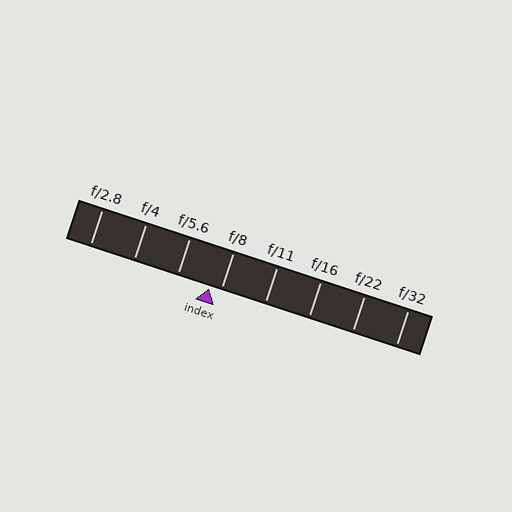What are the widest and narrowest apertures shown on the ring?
The widest aperture shown is f/2.8 and the narrowest is f/32.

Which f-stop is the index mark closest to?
The index mark is closest to f/8.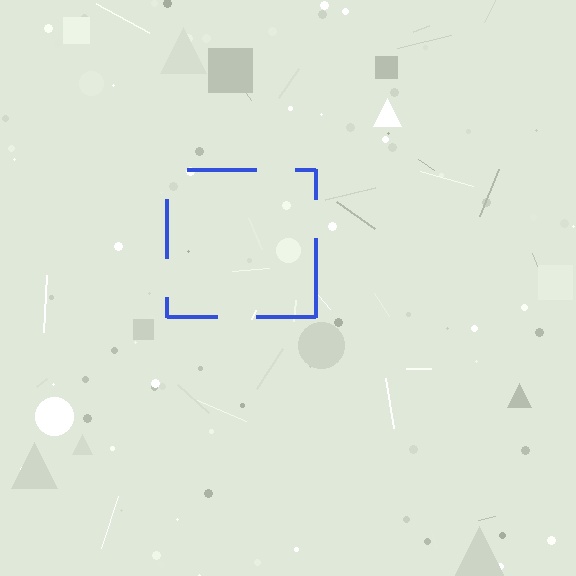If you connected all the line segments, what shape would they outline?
They would outline a square.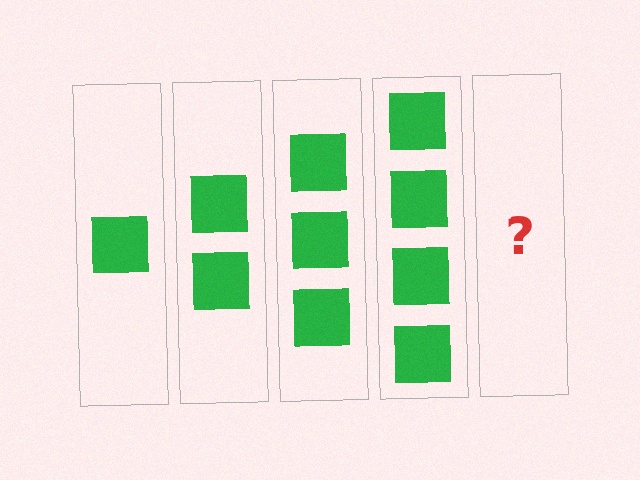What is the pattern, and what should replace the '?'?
The pattern is that each step adds one more square. The '?' should be 5 squares.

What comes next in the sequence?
The next element should be 5 squares.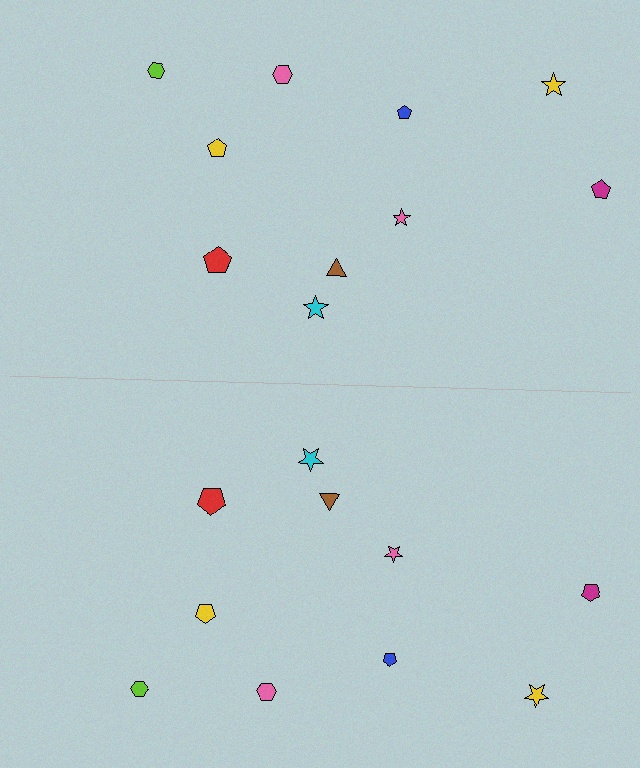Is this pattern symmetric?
Yes, this pattern has bilateral (reflection) symmetry.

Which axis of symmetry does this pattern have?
The pattern has a horizontal axis of symmetry running through the center of the image.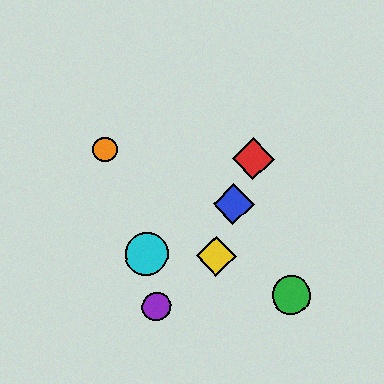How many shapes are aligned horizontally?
2 shapes (the yellow diamond, the cyan circle) are aligned horizontally.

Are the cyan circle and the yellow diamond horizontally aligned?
Yes, both are at y≈254.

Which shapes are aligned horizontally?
The yellow diamond, the cyan circle are aligned horizontally.